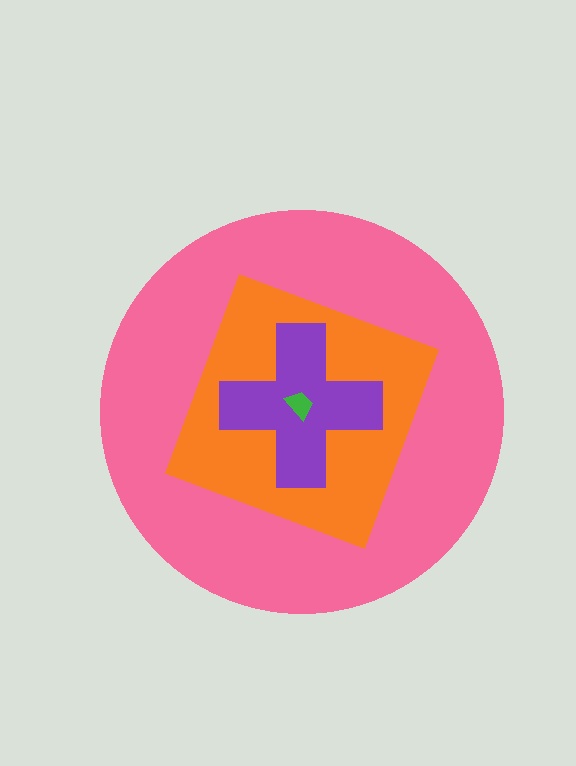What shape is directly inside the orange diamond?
The purple cross.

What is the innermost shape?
The green trapezoid.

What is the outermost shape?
The pink circle.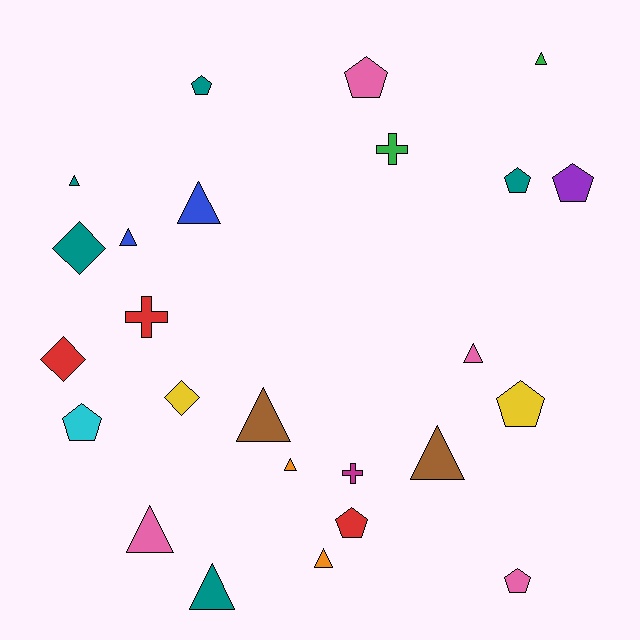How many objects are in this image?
There are 25 objects.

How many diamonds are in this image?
There are 3 diamonds.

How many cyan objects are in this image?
There is 1 cyan object.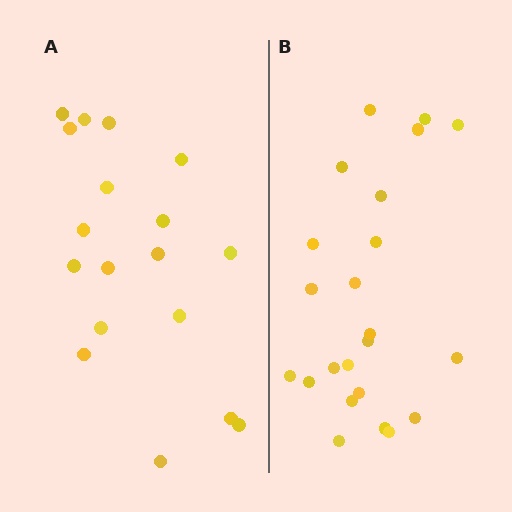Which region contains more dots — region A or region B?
Region B (the right region) has more dots.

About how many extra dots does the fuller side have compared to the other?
Region B has about 5 more dots than region A.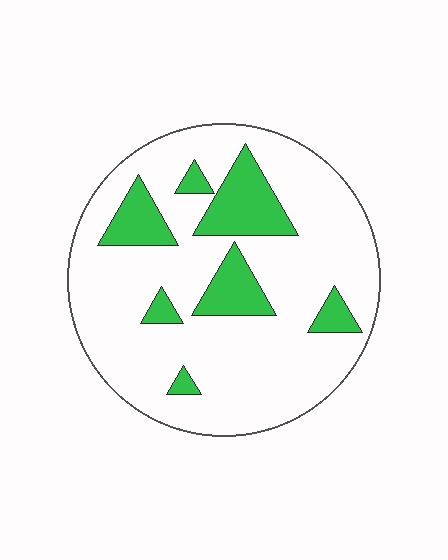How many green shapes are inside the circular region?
7.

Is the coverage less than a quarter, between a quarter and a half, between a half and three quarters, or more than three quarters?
Less than a quarter.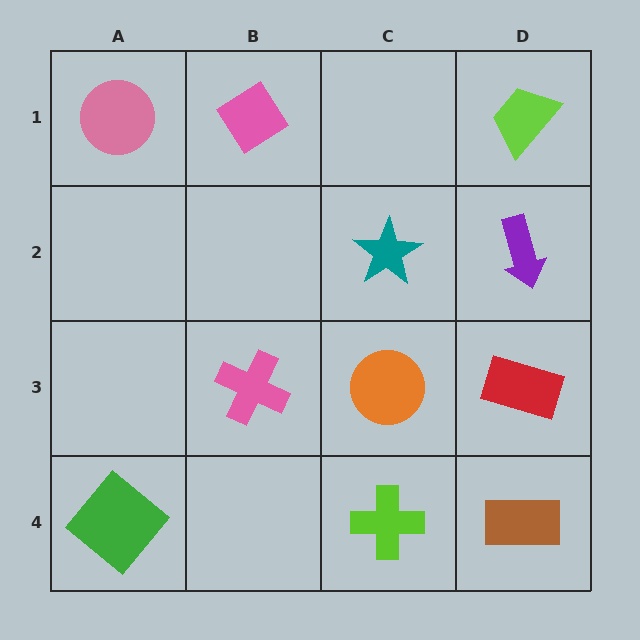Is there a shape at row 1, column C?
No, that cell is empty.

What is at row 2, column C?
A teal star.